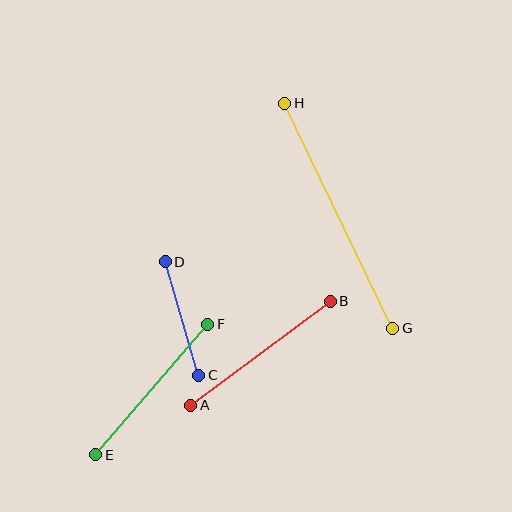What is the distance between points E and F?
The distance is approximately 172 pixels.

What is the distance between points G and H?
The distance is approximately 249 pixels.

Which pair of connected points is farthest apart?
Points G and H are farthest apart.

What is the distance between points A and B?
The distance is approximately 174 pixels.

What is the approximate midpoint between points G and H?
The midpoint is at approximately (339, 216) pixels.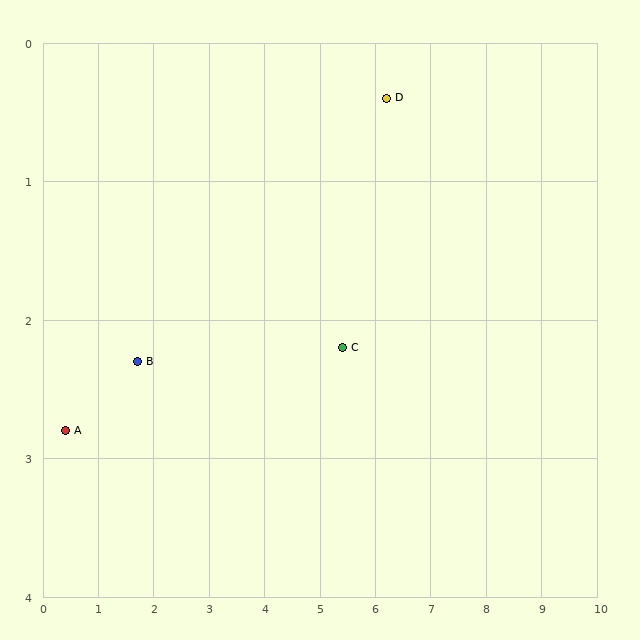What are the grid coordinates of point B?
Point B is at approximately (1.7, 2.3).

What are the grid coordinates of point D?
Point D is at approximately (6.2, 0.4).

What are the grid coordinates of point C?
Point C is at approximately (5.4, 2.2).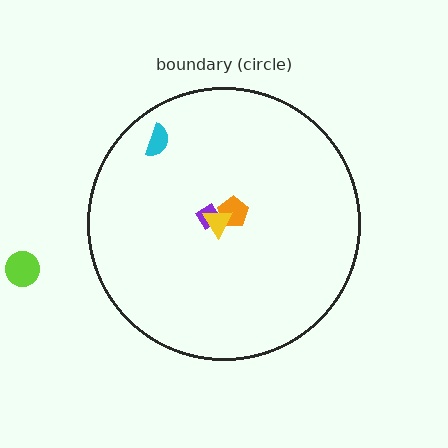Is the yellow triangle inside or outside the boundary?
Inside.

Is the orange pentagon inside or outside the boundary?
Inside.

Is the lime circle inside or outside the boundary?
Outside.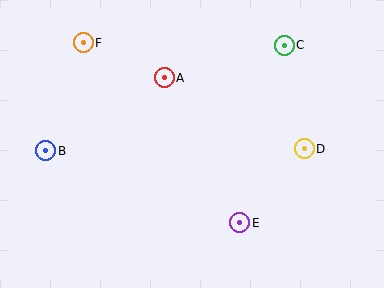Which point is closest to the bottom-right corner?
Point E is closest to the bottom-right corner.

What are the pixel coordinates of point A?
Point A is at (164, 78).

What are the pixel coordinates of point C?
Point C is at (284, 45).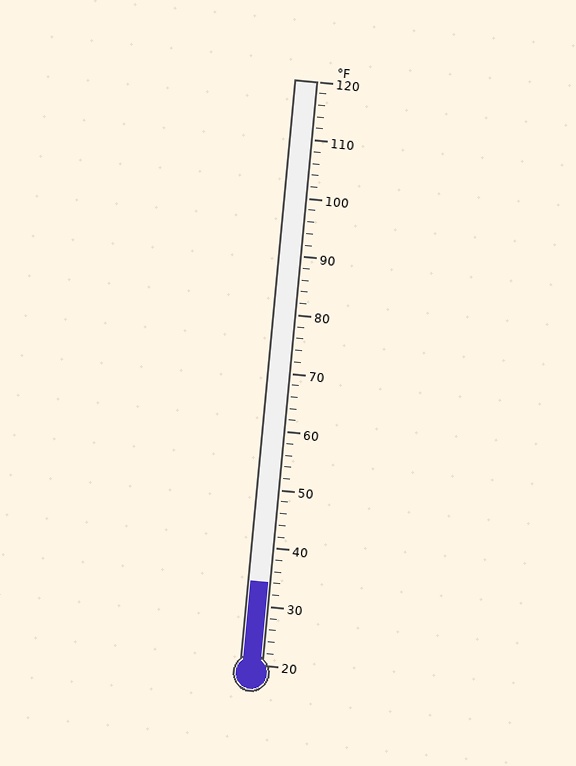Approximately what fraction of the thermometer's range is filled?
The thermometer is filled to approximately 15% of its range.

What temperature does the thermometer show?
The thermometer shows approximately 34°F.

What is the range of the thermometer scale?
The thermometer scale ranges from 20°F to 120°F.